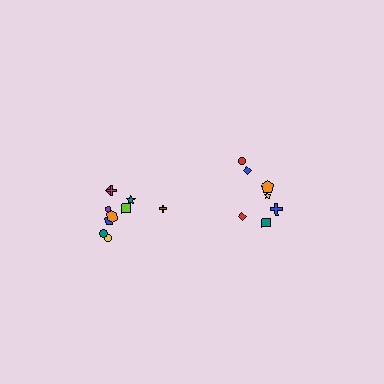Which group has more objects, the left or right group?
The left group.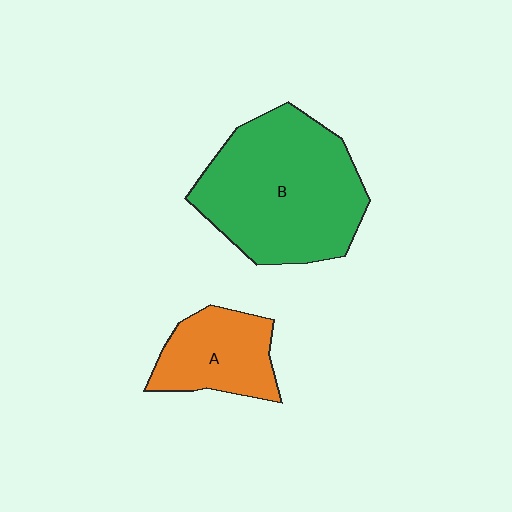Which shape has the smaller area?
Shape A (orange).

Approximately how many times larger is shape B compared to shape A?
Approximately 2.2 times.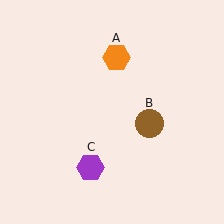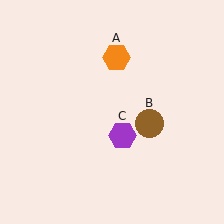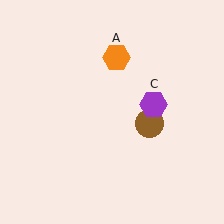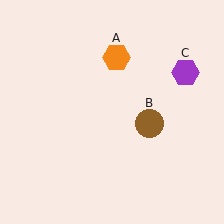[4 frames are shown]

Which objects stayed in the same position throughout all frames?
Orange hexagon (object A) and brown circle (object B) remained stationary.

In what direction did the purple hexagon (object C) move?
The purple hexagon (object C) moved up and to the right.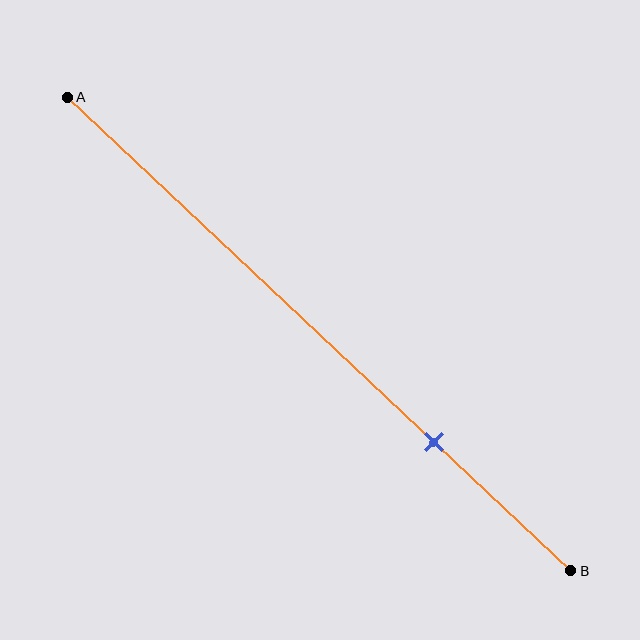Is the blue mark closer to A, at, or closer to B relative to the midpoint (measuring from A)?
The blue mark is closer to point B than the midpoint of segment AB.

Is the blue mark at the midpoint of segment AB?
No, the mark is at about 75% from A, not at the 50% midpoint.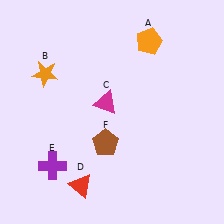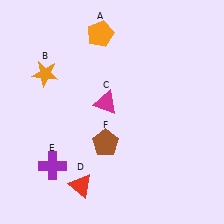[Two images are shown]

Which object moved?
The orange pentagon (A) moved left.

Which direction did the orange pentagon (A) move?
The orange pentagon (A) moved left.